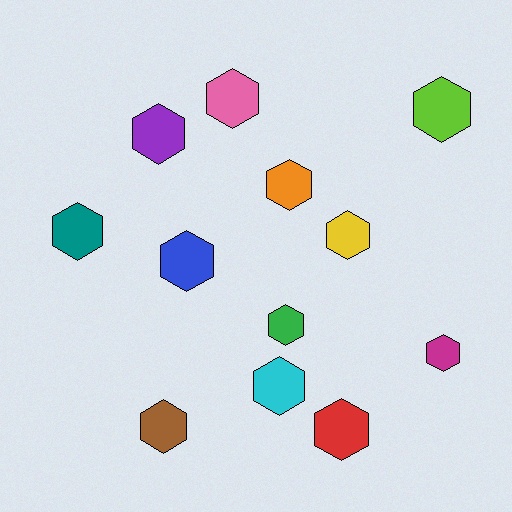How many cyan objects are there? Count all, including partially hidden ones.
There is 1 cyan object.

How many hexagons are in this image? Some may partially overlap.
There are 12 hexagons.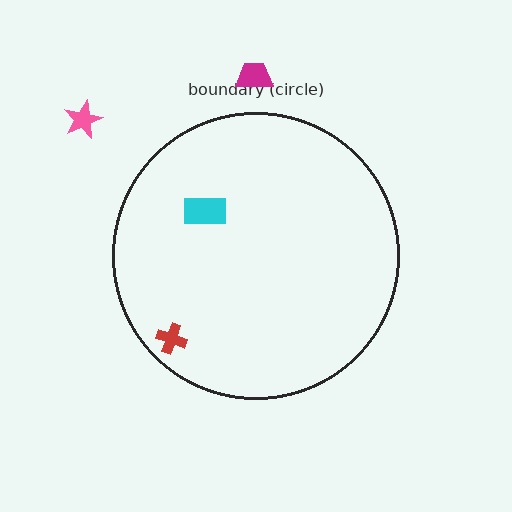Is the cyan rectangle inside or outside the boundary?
Inside.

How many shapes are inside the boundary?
2 inside, 2 outside.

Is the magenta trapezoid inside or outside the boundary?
Outside.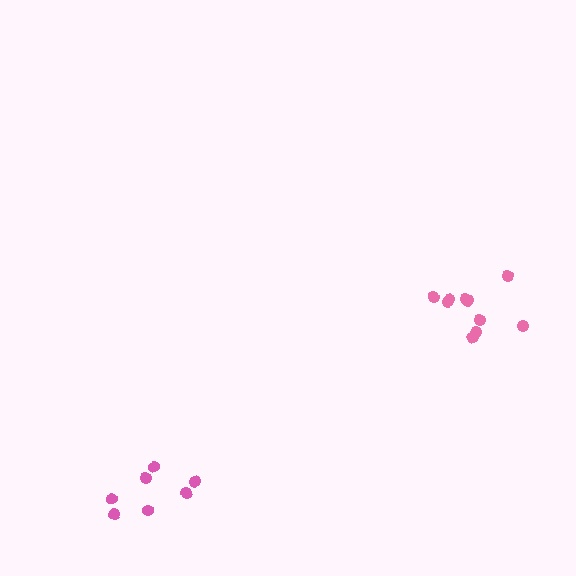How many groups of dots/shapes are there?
There are 2 groups.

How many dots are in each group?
Group 1: 10 dots, Group 2: 7 dots (17 total).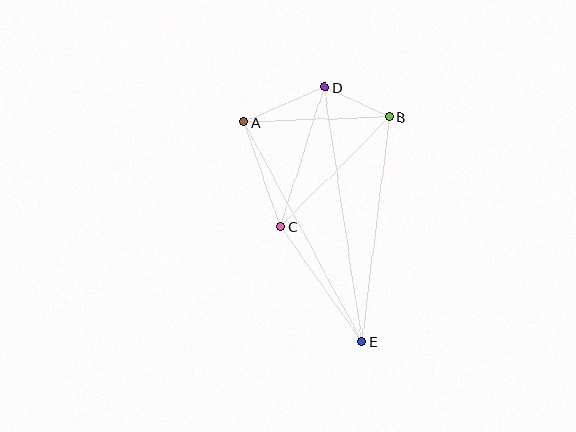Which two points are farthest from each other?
Points D and E are farthest from each other.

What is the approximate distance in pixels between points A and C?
The distance between A and C is approximately 111 pixels.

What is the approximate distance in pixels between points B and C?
The distance between B and C is approximately 155 pixels.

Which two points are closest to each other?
Points B and D are closest to each other.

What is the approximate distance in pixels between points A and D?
The distance between A and D is approximately 88 pixels.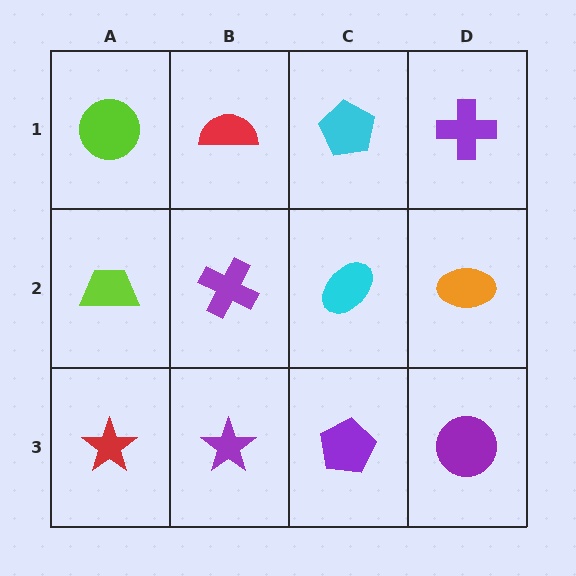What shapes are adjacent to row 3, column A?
A lime trapezoid (row 2, column A), a purple star (row 3, column B).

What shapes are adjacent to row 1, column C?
A cyan ellipse (row 2, column C), a red semicircle (row 1, column B), a purple cross (row 1, column D).